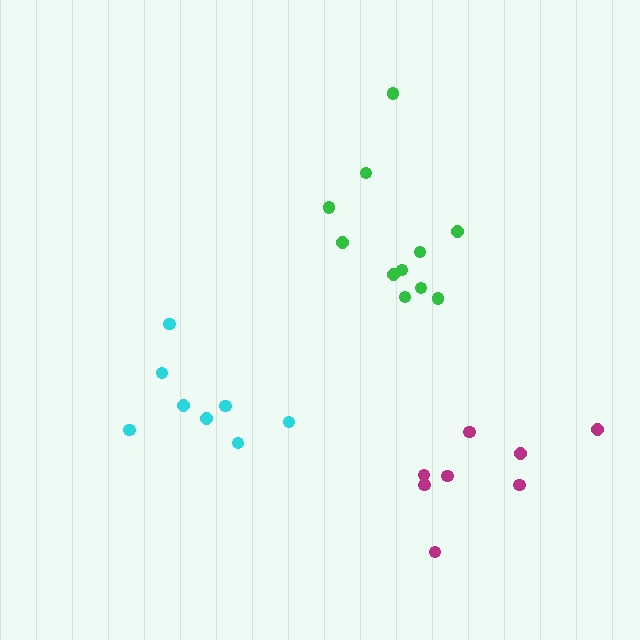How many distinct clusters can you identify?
There are 3 distinct clusters.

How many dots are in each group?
Group 1: 11 dots, Group 2: 8 dots, Group 3: 8 dots (27 total).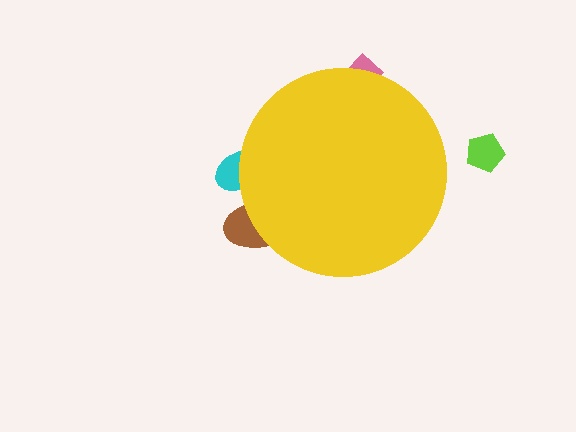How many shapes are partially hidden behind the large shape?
3 shapes are partially hidden.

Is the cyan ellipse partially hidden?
Yes, the cyan ellipse is partially hidden behind the yellow circle.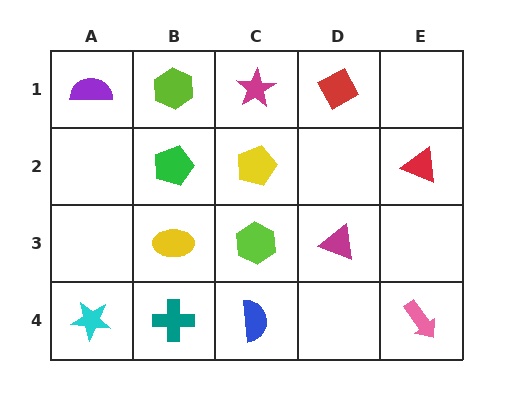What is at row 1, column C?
A magenta star.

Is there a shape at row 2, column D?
No, that cell is empty.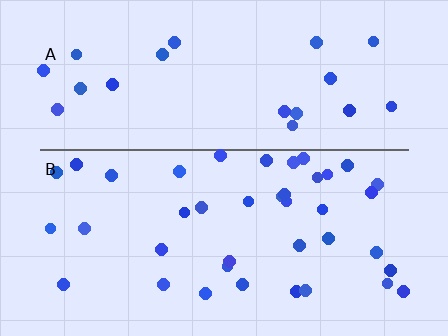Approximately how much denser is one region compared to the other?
Approximately 1.8× — region B over region A.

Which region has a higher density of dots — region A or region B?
B (the bottom).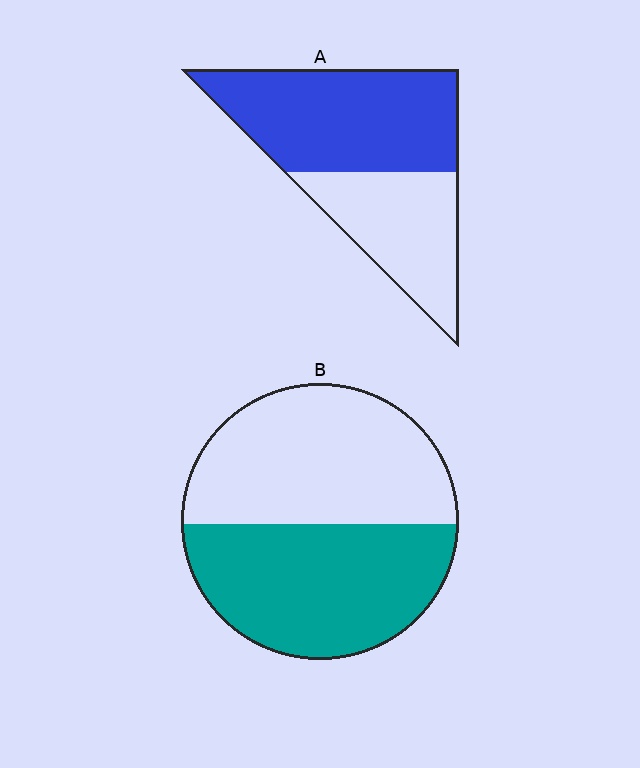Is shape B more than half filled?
Roughly half.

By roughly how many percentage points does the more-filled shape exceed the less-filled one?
By roughly 10 percentage points (A over B).